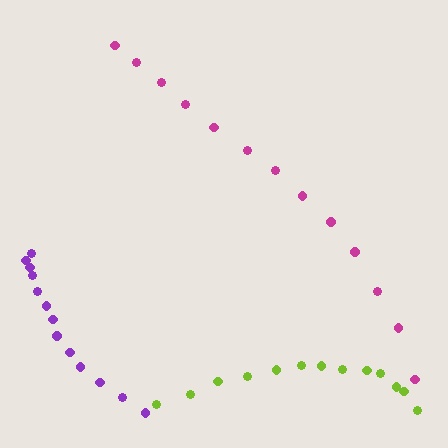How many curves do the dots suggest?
There are 3 distinct paths.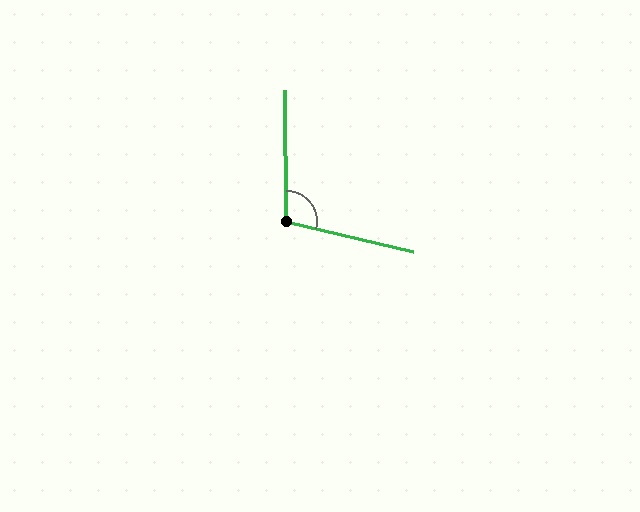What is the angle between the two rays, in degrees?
Approximately 104 degrees.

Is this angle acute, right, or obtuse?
It is obtuse.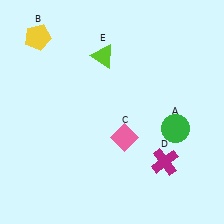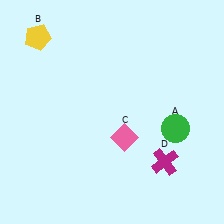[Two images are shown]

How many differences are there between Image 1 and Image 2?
There is 1 difference between the two images.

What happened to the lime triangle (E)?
The lime triangle (E) was removed in Image 2. It was in the top-left area of Image 1.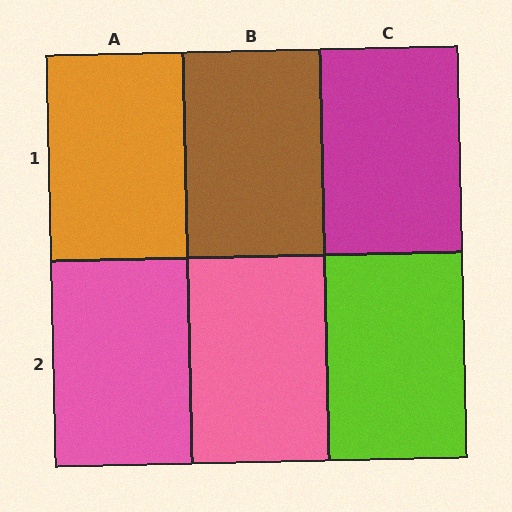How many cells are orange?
1 cell is orange.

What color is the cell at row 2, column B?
Pink.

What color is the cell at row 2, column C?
Lime.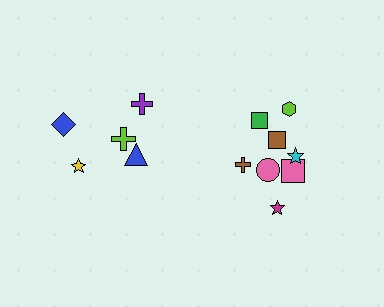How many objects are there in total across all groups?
There are 13 objects.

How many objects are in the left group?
There are 5 objects.